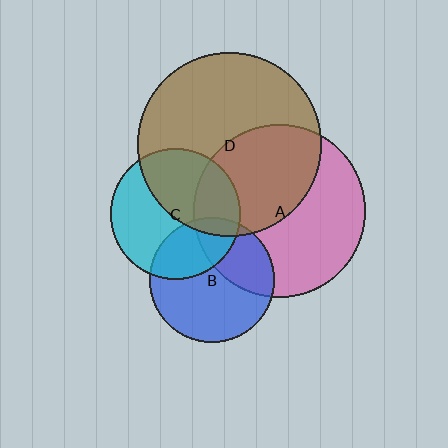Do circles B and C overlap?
Yes.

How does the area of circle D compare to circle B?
Approximately 2.2 times.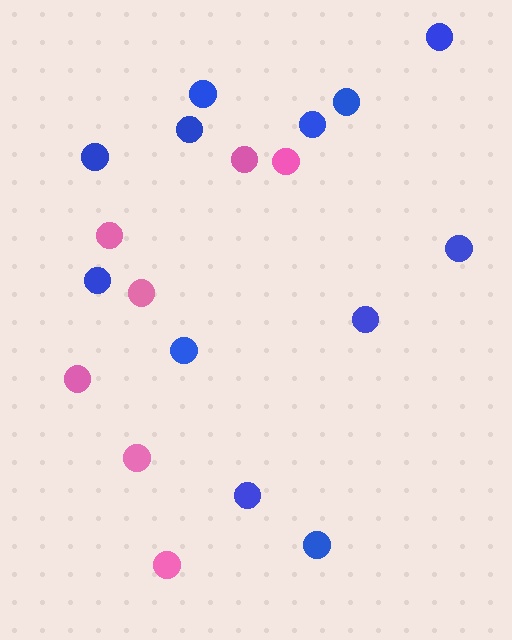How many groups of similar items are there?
There are 2 groups: one group of blue circles (12) and one group of pink circles (7).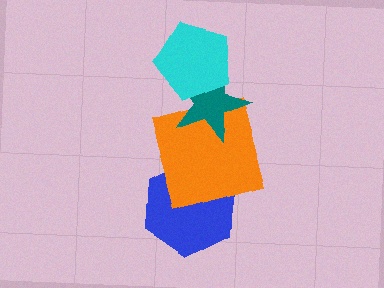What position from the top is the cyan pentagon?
The cyan pentagon is 1st from the top.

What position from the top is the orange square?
The orange square is 3rd from the top.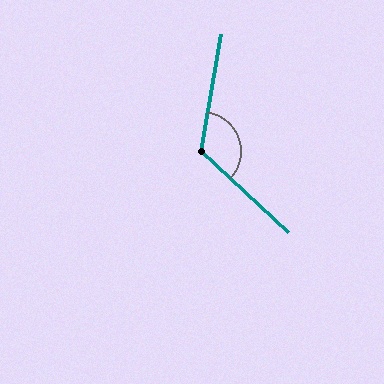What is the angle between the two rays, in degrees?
Approximately 123 degrees.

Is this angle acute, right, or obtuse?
It is obtuse.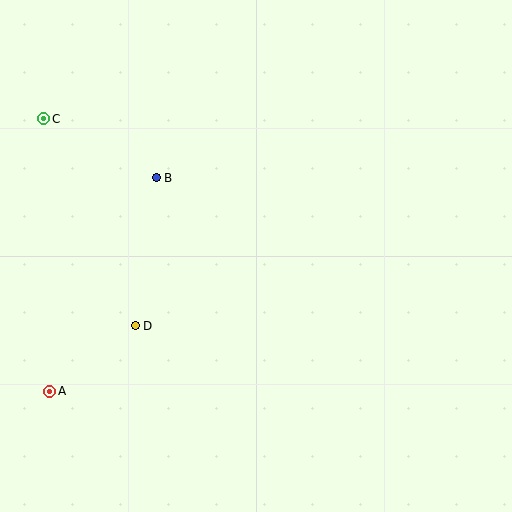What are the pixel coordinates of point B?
Point B is at (156, 178).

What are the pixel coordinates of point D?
Point D is at (135, 326).